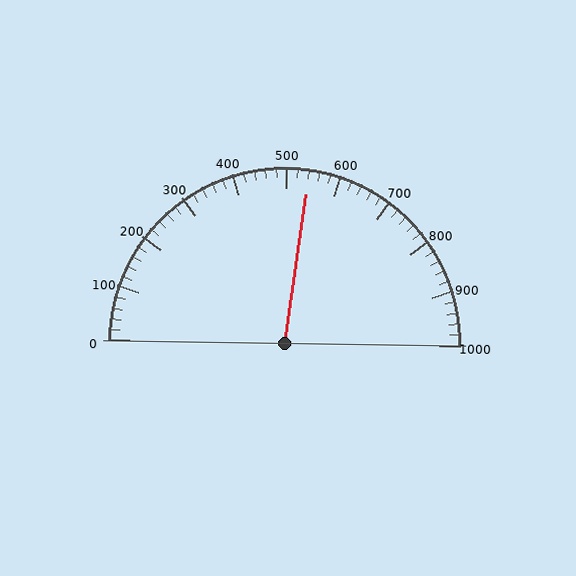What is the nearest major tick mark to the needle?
The nearest major tick mark is 500.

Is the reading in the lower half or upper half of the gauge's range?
The reading is in the upper half of the range (0 to 1000).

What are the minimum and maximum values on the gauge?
The gauge ranges from 0 to 1000.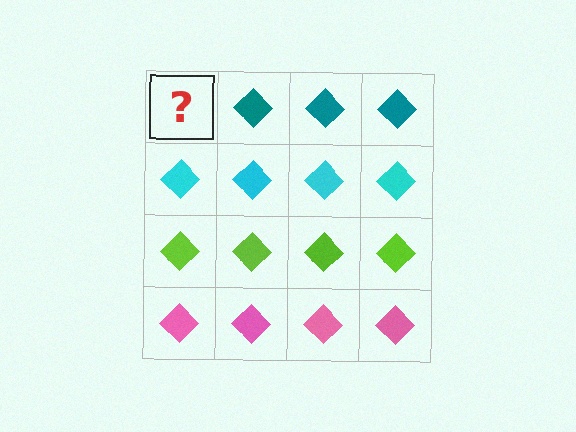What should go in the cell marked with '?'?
The missing cell should contain a teal diamond.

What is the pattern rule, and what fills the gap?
The rule is that each row has a consistent color. The gap should be filled with a teal diamond.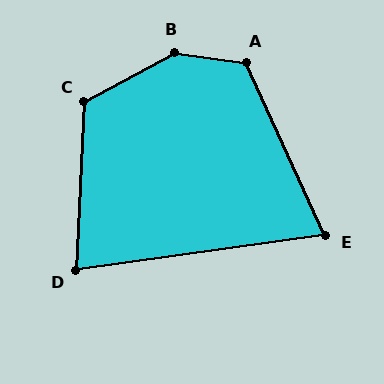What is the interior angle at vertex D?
Approximately 79 degrees (acute).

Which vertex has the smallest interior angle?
E, at approximately 73 degrees.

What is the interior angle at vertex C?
Approximately 122 degrees (obtuse).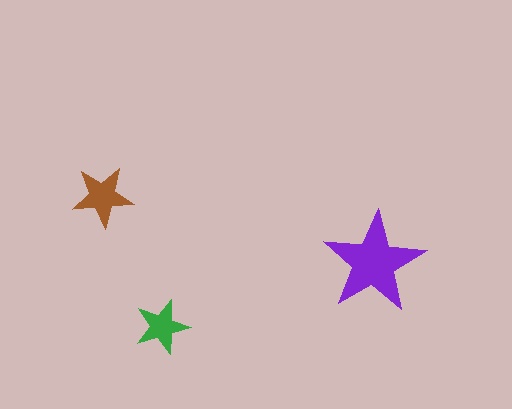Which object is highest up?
The brown star is topmost.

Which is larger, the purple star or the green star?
The purple one.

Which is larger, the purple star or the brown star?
The purple one.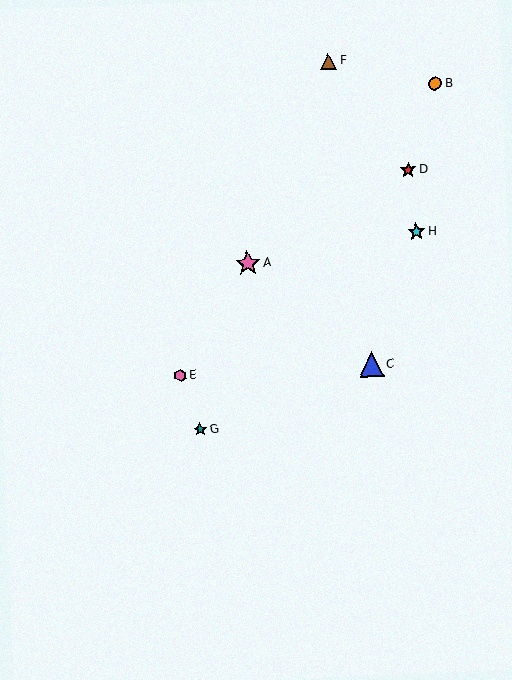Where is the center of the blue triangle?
The center of the blue triangle is at (371, 364).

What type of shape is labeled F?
Shape F is a brown triangle.